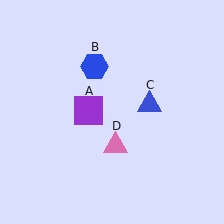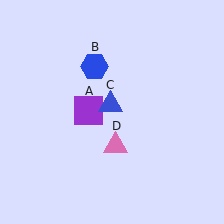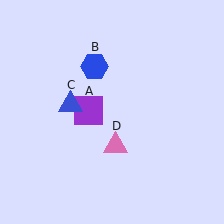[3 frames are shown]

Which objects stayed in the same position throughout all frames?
Purple square (object A) and blue hexagon (object B) and pink triangle (object D) remained stationary.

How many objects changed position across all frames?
1 object changed position: blue triangle (object C).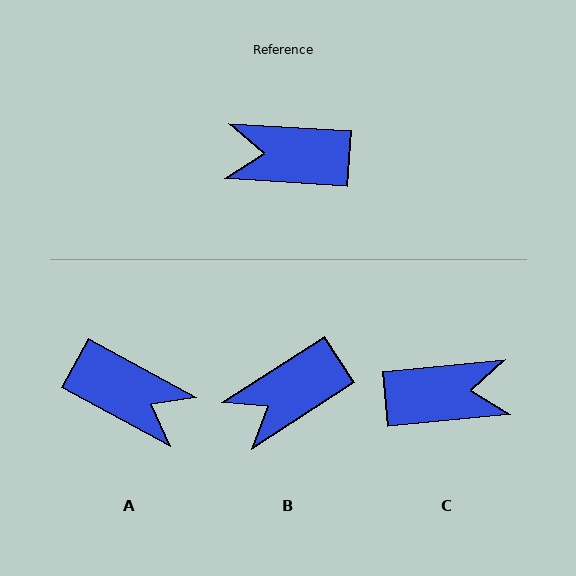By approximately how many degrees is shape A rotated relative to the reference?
Approximately 155 degrees counter-clockwise.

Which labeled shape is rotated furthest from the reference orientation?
C, about 171 degrees away.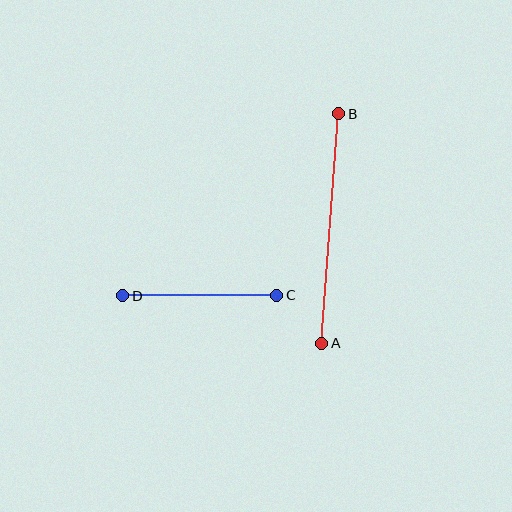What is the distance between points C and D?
The distance is approximately 154 pixels.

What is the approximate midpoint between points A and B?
The midpoint is at approximately (330, 228) pixels.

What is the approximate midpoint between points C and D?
The midpoint is at approximately (200, 296) pixels.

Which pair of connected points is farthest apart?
Points A and B are farthest apart.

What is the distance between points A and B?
The distance is approximately 230 pixels.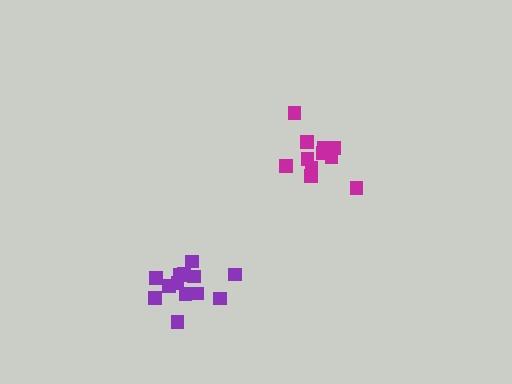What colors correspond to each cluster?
The clusters are colored: magenta, purple.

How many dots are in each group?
Group 1: 13 dots, Group 2: 13 dots (26 total).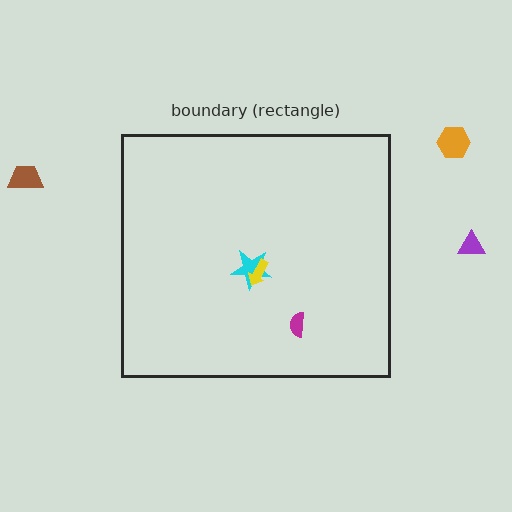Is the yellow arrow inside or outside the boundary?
Inside.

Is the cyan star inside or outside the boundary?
Inside.